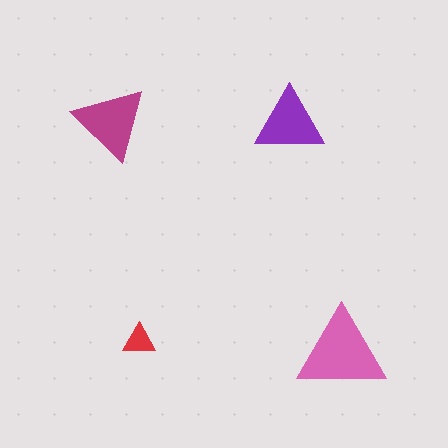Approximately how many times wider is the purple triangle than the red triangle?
About 2 times wider.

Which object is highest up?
The magenta triangle is topmost.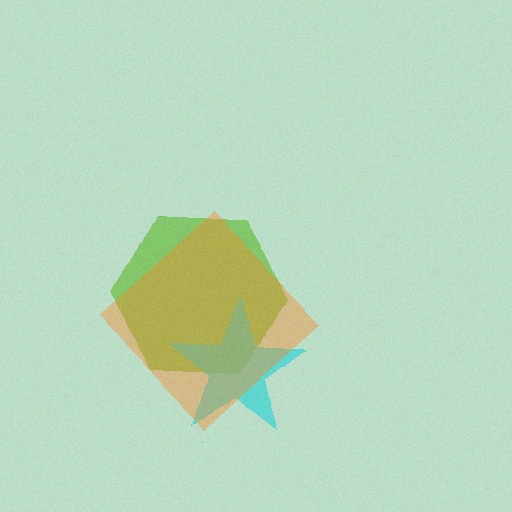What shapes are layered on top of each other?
The layered shapes are: a lime hexagon, a cyan star, an orange diamond.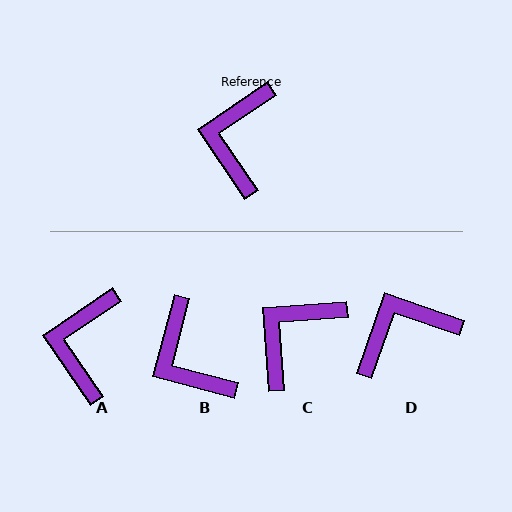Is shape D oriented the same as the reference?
No, it is off by about 53 degrees.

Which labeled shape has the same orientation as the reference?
A.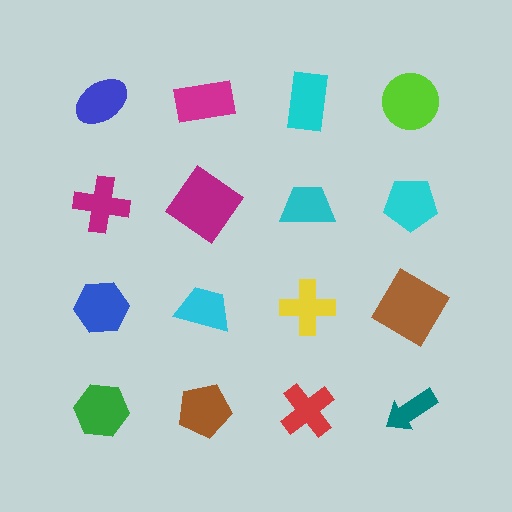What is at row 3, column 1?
A blue hexagon.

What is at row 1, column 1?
A blue ellipse.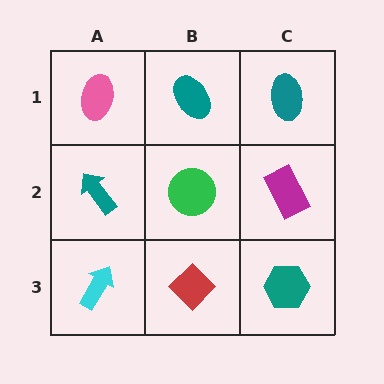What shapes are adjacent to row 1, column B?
A green circle (row 2, column B), a pink ellipse (row 1, column A), a teal ellipse (row 1, column C).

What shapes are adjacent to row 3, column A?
A teal arrow (row 2, column A), a red diamond (row 3, column B).